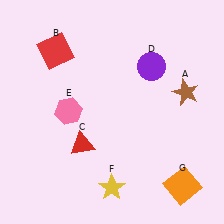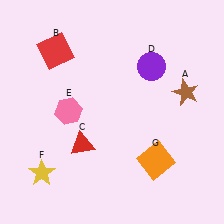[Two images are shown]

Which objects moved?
The objects that moved are: the yellow star (F), the orange square (G).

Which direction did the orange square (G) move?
The orange square (G) moved left.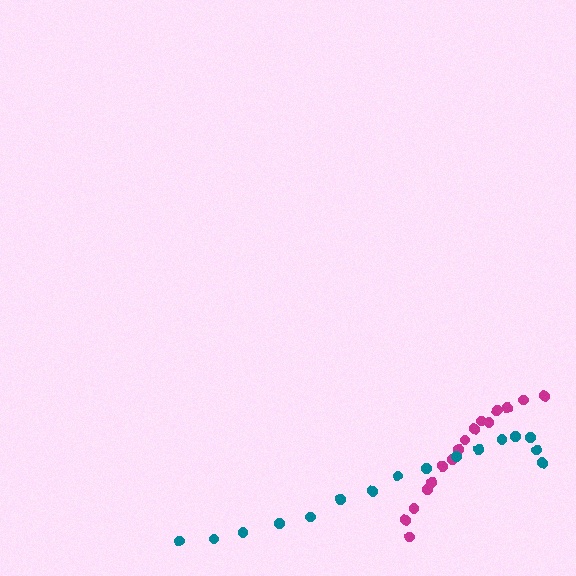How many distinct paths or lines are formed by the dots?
There are 2 distinct paths.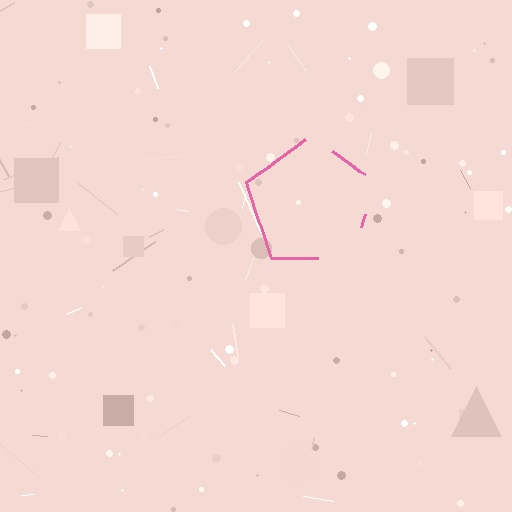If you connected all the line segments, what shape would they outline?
They would outline a pentagon.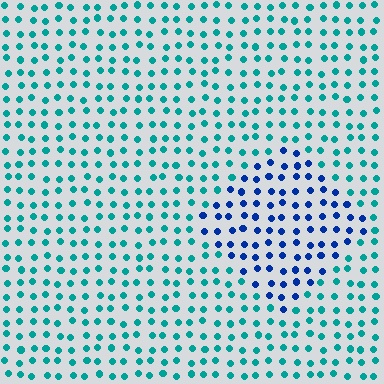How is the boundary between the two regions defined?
The boundary is defined purely by a slight shift in hue (about 47 degrees). Spacing, size, and orientation are identical on both sides.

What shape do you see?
I see a diamond.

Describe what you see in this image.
The image is filled with small teal elements in a uniform arrangement. A diamond-shaped region is visible where the elements are tinted to a slightly different hue, forming a subtle color boundary.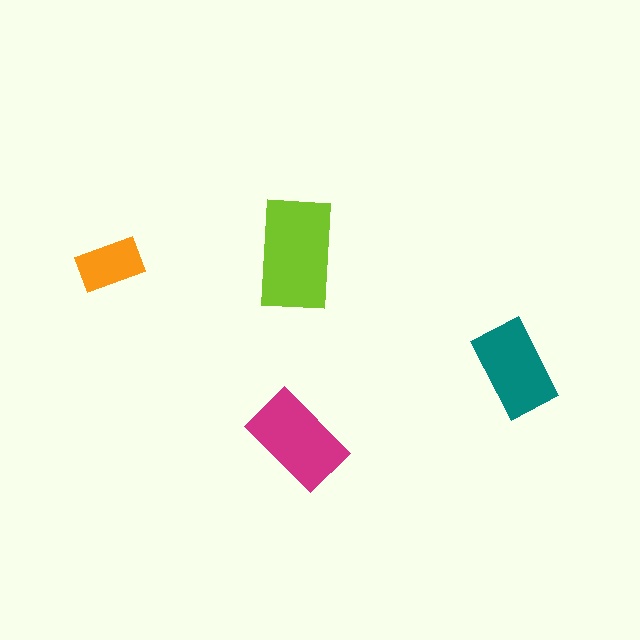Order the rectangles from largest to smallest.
the lime one, the magenta one, the teal one, the orange one.